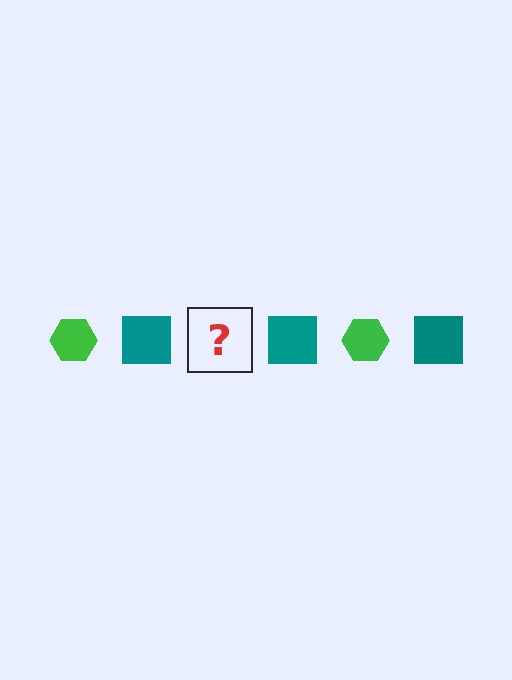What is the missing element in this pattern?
The missing element is a green hexagon.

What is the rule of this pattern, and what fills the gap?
The rule is that the pattern alternates between green hexagon and teal square. The gap should be filled with a green hexagon.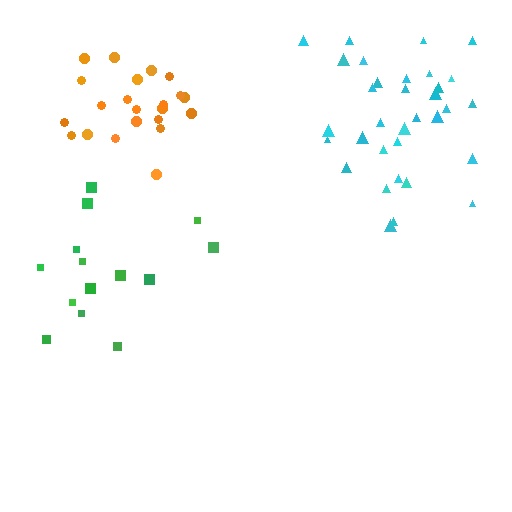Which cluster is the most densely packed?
Orange.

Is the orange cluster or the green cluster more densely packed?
Orange.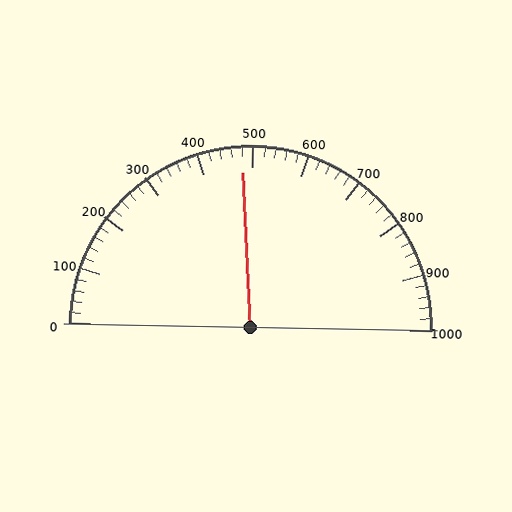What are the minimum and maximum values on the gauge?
The gauge ranges from 0 to 1000.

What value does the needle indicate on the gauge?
The needle indicates approximately 480.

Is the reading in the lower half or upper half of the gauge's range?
The reading is in the lower half of the range (0 to 1000).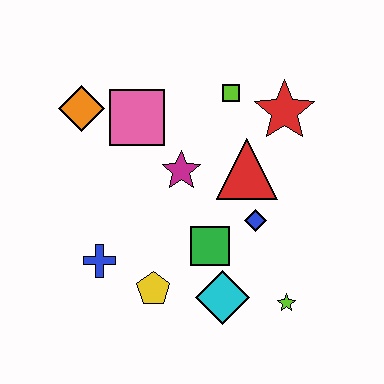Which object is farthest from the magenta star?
The lime star is farthest from the magenta star.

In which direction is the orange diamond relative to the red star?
The orange diamond is to the left of the red star.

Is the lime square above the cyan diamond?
Yes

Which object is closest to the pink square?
The orange diamond is closest to the pink square.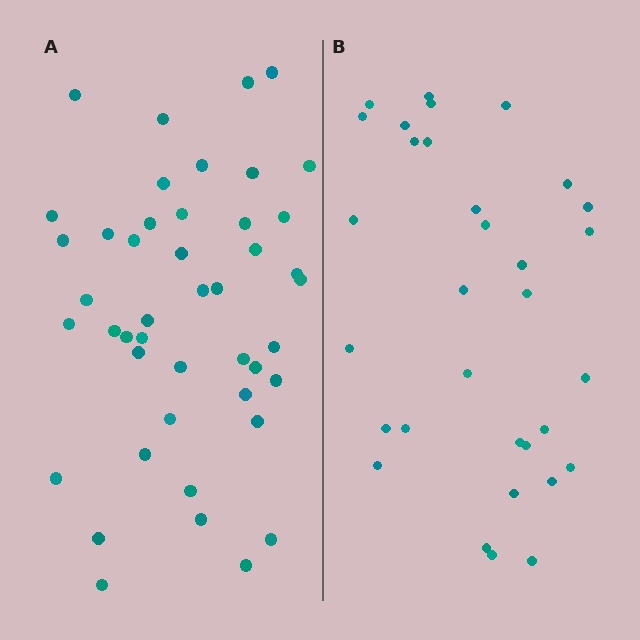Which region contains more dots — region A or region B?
Region A (the left region) has more dots.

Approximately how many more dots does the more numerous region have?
Region A has approximately 15 more dots than region B.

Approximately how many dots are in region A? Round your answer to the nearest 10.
About 40 dots. (The exact count is 45, which rounds to 40.)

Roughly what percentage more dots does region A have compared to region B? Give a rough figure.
About 40% more.